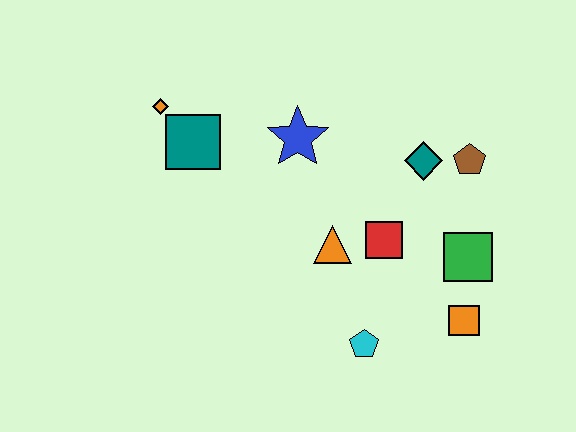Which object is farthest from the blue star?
The orange square is farthest from the blue star.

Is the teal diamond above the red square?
Yes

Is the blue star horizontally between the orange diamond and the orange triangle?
Yes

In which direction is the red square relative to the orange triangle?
The red square is to the right of the orange triangle.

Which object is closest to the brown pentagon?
The teal diamond is closest to the brown pentagon.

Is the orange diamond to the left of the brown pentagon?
Yes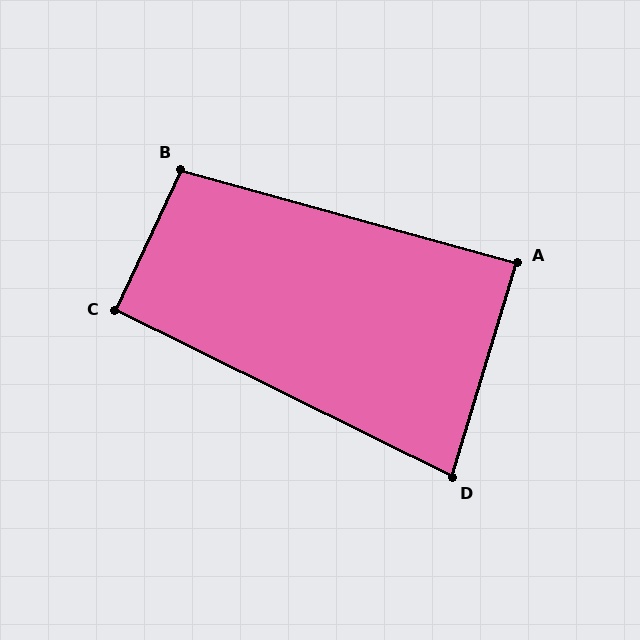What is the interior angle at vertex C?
Approximately 91 degrees (approximately right).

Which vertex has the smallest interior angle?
D, at approximately 81 degrees.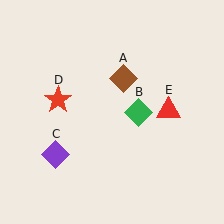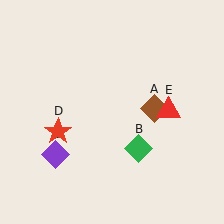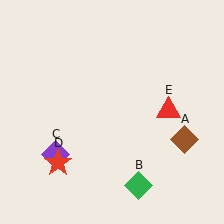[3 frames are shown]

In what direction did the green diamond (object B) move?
The green diamond (object B) moved down.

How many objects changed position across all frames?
3 objects changed position: brown diamond (object A), green diamond (object B), red star (object D).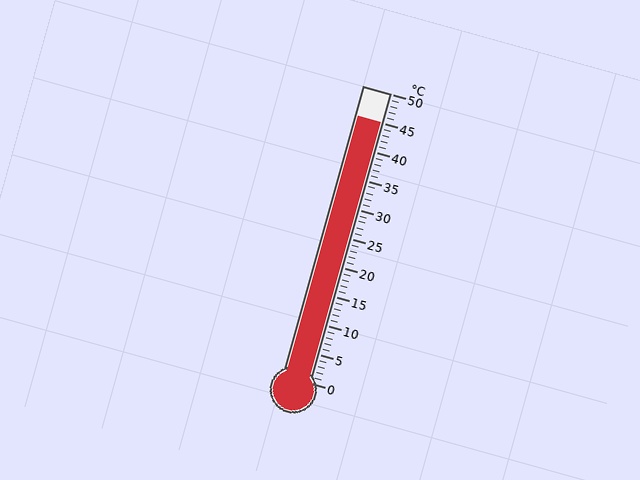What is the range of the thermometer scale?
The thermometer scale ranges from 0°C to 50°C.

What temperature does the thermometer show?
The thermometer shows approximately 45°C.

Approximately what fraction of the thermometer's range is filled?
The thermometer is filled to approximately 90% of its range.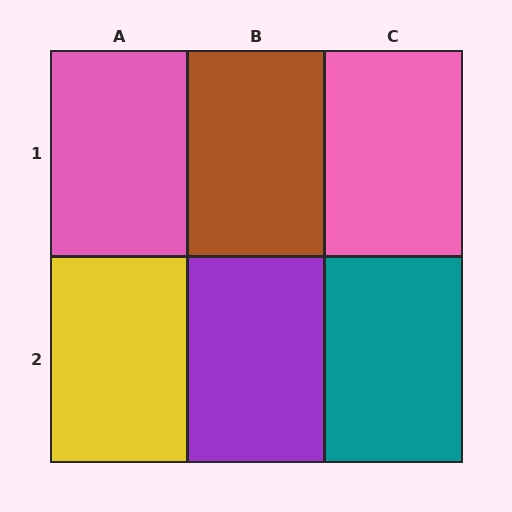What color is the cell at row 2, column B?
Purple.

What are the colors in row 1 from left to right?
Pink, brown, pink.